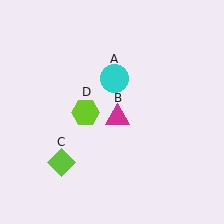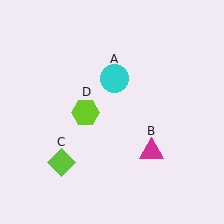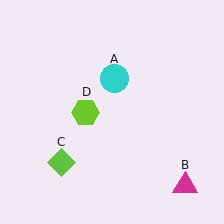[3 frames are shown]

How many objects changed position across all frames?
1 object changed position: magenta triangle (object B).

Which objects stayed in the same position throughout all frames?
Cyan circle (object A) and lime diamond (object C) and lime hexagon (object D) remained stationary.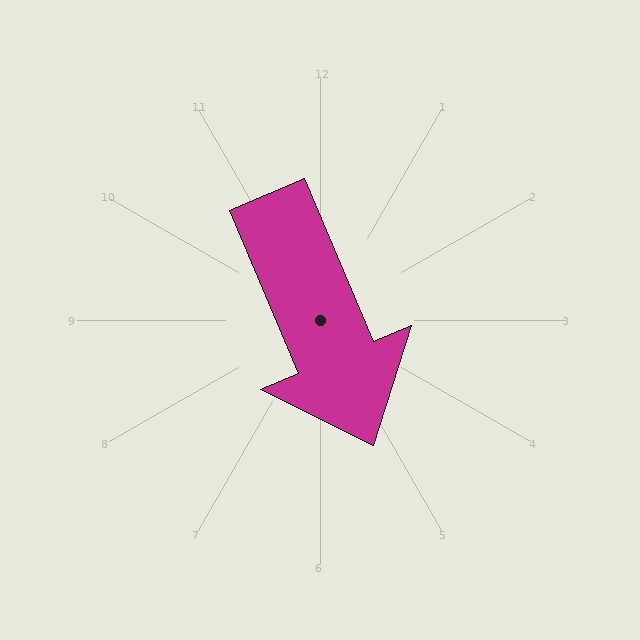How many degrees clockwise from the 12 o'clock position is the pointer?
Approximately 157 degrees.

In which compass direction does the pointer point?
Southeast.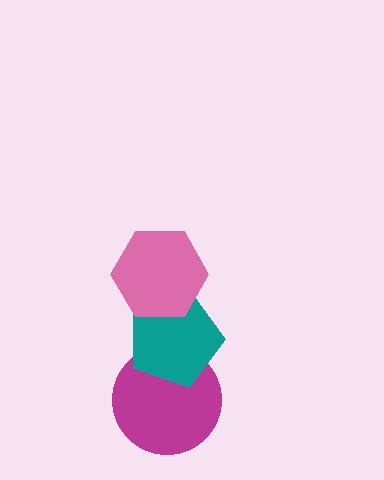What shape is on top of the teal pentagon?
The pink hexagon is on top of the teal pentagon.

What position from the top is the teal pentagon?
The teal pentagon is 2nd from the top.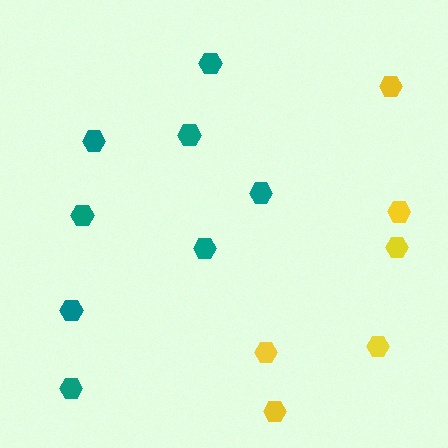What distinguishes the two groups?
There are 2 groups: one group of yellow hexagons (6) and one group of teal hexagons (8).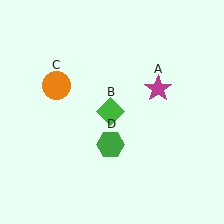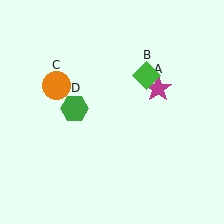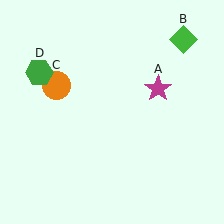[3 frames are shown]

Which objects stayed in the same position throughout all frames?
Magenta star (object A) and orange circle (object C) remained stationary.